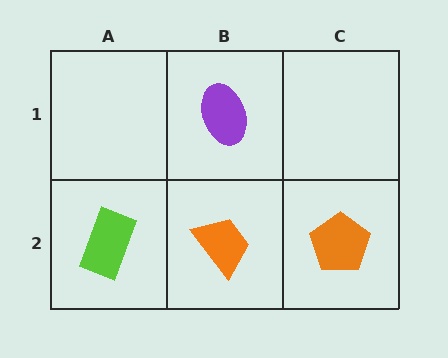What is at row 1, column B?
A purple ellipse.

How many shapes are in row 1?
1 shape.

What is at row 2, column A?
A lime rectangle.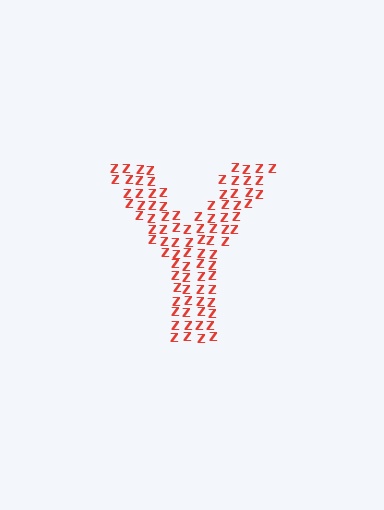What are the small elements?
The small elements are letter Z's.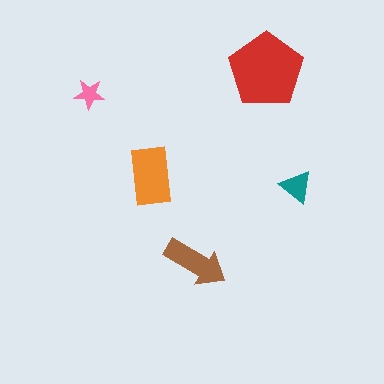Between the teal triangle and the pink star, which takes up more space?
The teal triangle.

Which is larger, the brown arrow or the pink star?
The brown arrow.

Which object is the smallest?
The pink star.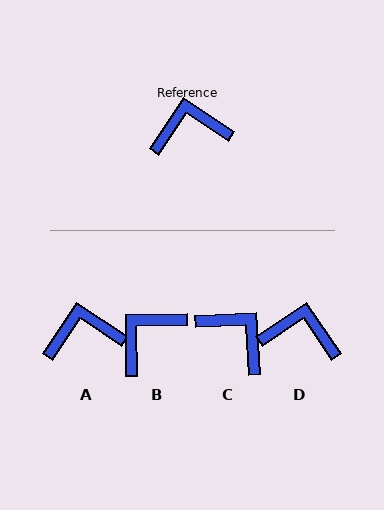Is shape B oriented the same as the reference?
No, it is off by about 34 degrees.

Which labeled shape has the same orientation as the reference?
A.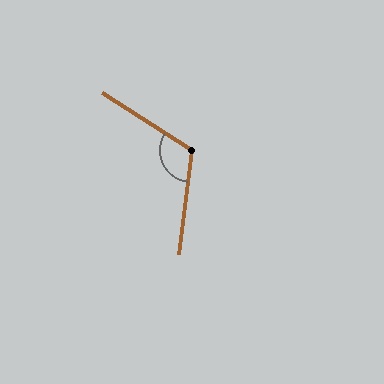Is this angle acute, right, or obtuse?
It is obtuse.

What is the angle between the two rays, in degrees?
Approximately 116 degrees.